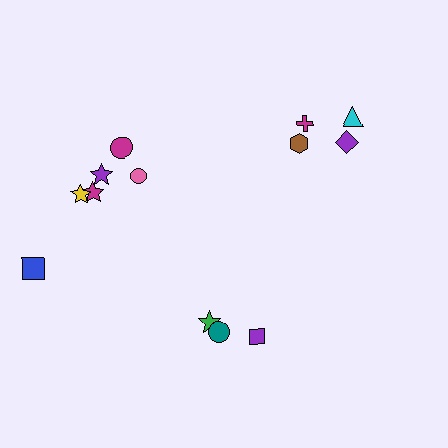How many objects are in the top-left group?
There are 6 objects.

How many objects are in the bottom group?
There are 3 objects.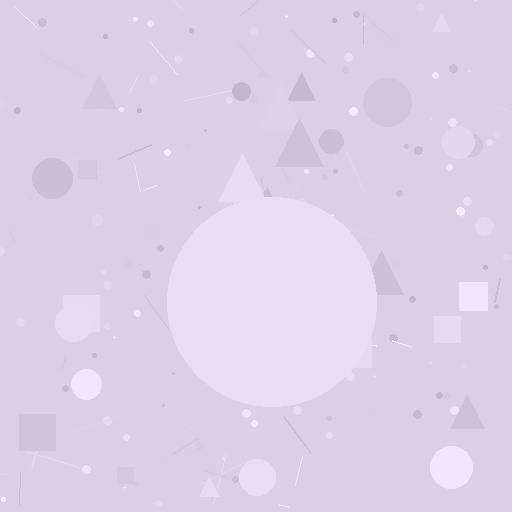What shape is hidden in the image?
A circle is hidden in the image.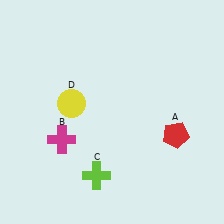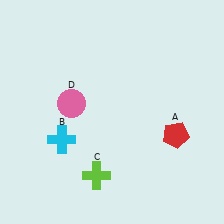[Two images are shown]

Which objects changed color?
B changed from magenta to cyan. D changed from yellow to pink.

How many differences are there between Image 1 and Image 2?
There are 2 differences between the two images.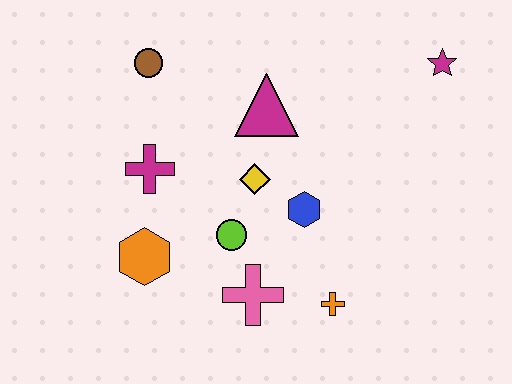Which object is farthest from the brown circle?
The orange cross is farthest from the brown circle.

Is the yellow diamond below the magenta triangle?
Yes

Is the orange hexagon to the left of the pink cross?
Yes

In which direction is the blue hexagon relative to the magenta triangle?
The blue hexagon is below the magenta triangle.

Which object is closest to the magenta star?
The magenta triangle is closest to the magenta star.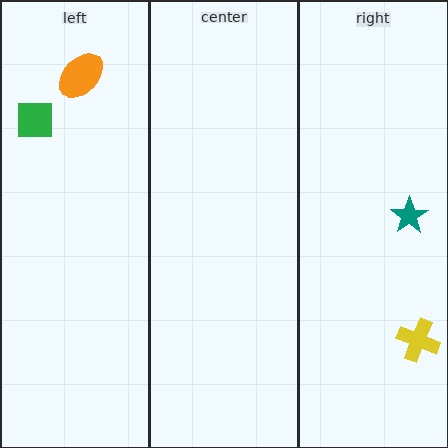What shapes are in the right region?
The teal star, the yellow cross.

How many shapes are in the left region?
2.